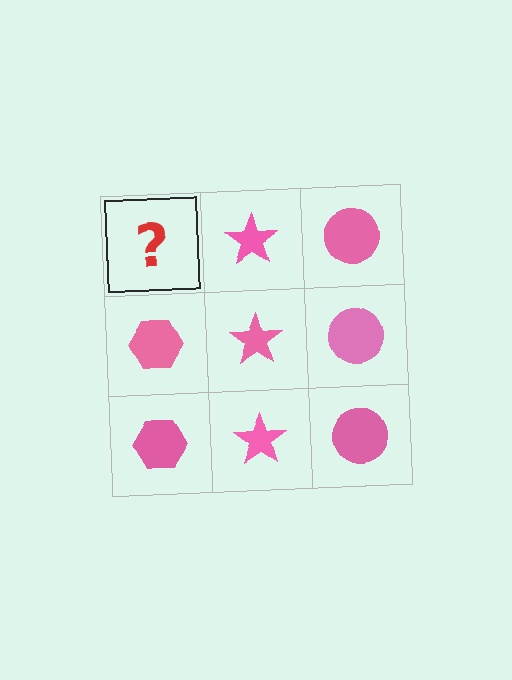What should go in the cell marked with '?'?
The missing cell should contain a pink hexagon.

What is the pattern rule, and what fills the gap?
The rule is that each column has a consistent shape. The gap should be filled with a pink hexagon.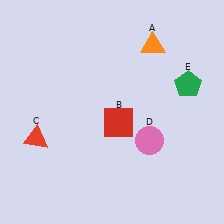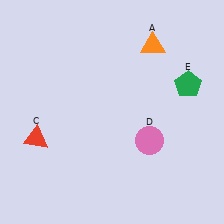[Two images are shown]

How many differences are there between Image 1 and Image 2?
There is 1 difference between the two images.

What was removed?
The red square (B) was removed in Image 2.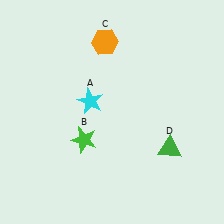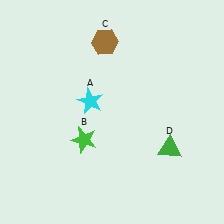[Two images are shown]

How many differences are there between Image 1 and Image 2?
There is 1 difference between the two images.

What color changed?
The hexagon (C) changed from orange in Image 1 to brown in Image 2.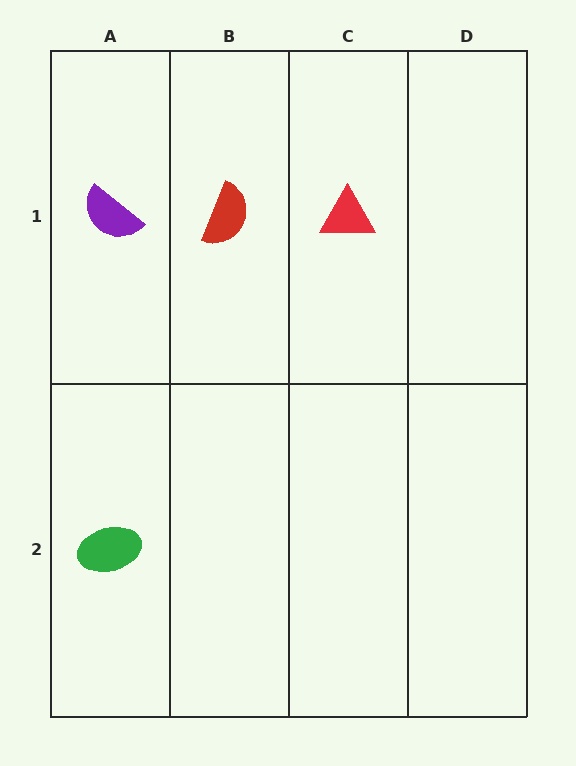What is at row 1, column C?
A red triangle.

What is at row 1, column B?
A red semicircle.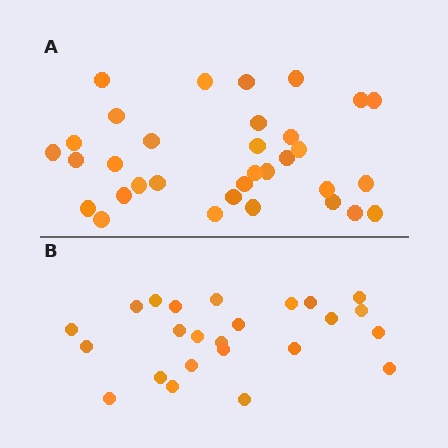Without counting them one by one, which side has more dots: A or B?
Region A (the top region) has more dots.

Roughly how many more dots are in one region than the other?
Region A has roughly 8 or so more dots than region B.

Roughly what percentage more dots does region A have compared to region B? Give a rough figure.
About 40% more.